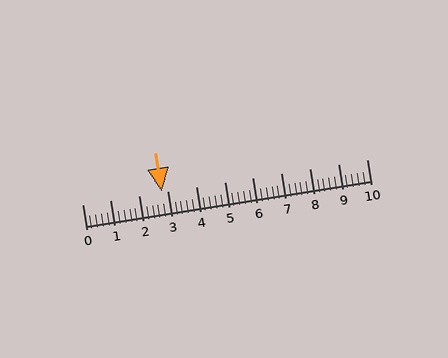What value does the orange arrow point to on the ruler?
The orange arrow points to approximately 2.8.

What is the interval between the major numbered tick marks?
The major tick marks are spaced 1 units apart.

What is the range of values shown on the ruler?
The ruler shows values from 0 to 10.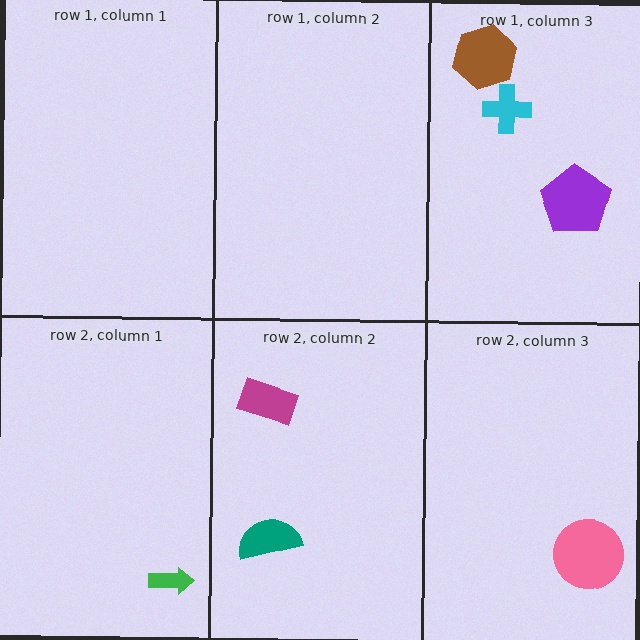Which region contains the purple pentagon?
The row 1, column 3 region.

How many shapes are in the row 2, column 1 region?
1.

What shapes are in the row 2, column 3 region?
The pink circle.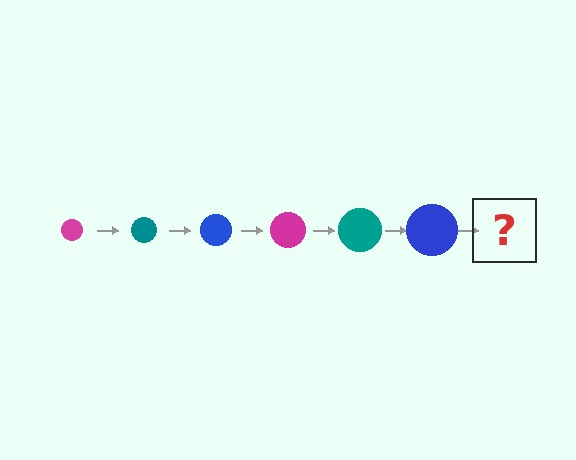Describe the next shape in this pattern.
It should be a magenta circle, larger than the previous one.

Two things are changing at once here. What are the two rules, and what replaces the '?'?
The two rules are that the circle grows larger each step and the color cycles through magenta, teal, and blue. The '?' should be a magenta circle, larger than the previous one.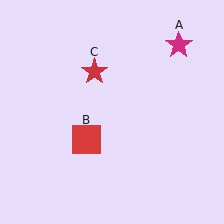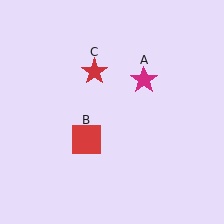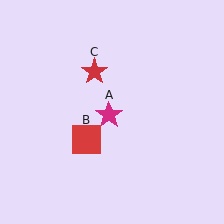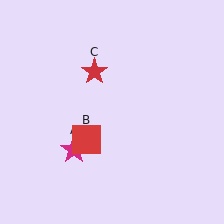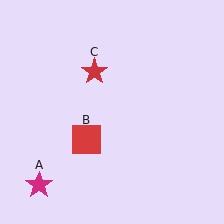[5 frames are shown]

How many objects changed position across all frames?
1 object changed position: magenta star (object A).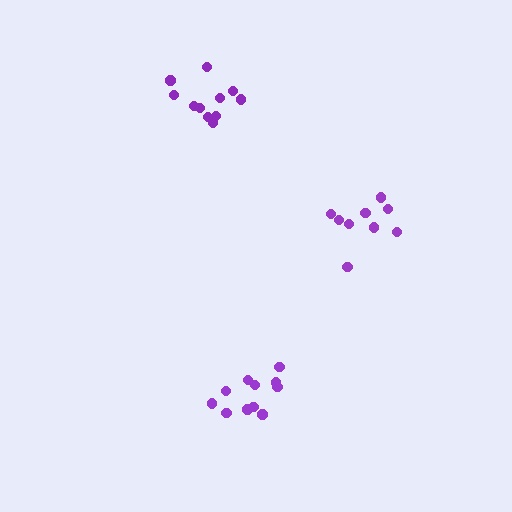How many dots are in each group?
Group 1: 11 dots, Group 2: 9 dots, Group 3: 11 dots (31 total).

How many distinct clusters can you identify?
There are 3 distinct clusters.